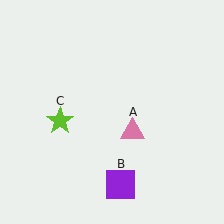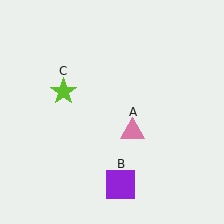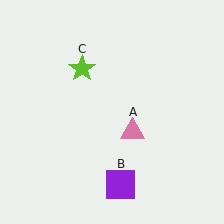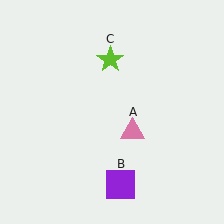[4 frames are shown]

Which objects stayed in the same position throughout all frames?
Pink triangle (object A) and purple square (object B) remained stationary.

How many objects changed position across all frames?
1 object changed position: lime star (object C).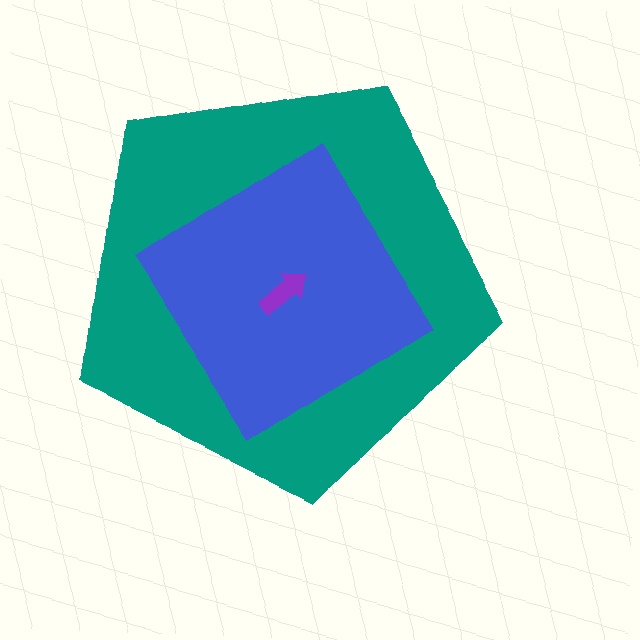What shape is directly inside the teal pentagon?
The blue diamond.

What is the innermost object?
The purple arrow.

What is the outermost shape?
The teal pentagon.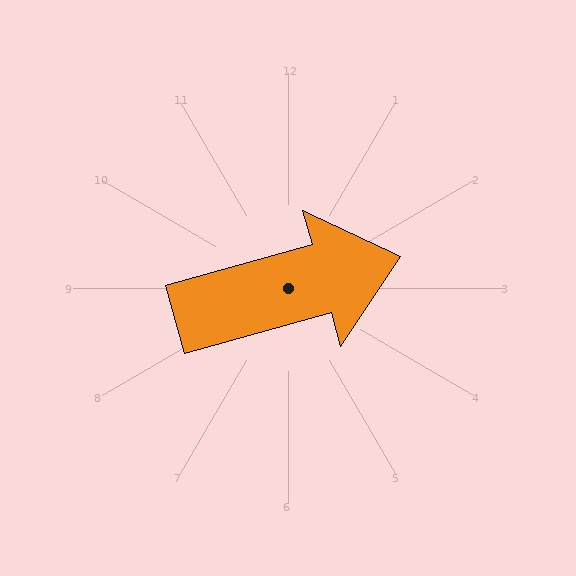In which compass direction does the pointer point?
East.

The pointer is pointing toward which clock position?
Roughly 2 o'clock.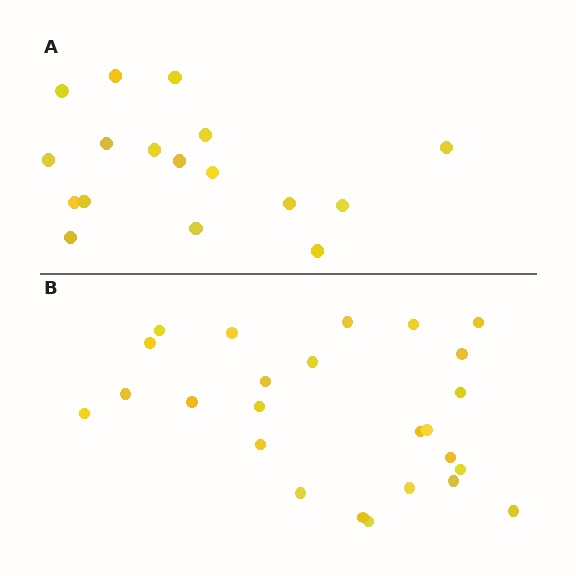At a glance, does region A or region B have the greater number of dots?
Region B (the bottom region) has more dots.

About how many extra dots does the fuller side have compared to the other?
Region B has roughly 8 or so more dots than region A.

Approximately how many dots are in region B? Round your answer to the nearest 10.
About 20 dots. (The exact count is 25, which rounds to 20.)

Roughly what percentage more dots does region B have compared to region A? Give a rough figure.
About 45% more.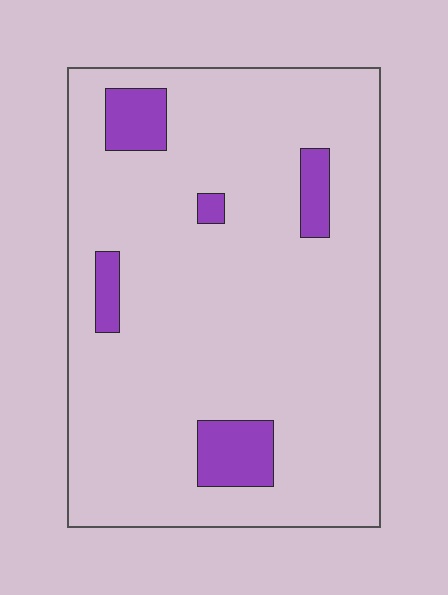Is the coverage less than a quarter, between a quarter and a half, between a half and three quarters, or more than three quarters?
Less than a quarter.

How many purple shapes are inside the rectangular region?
5.